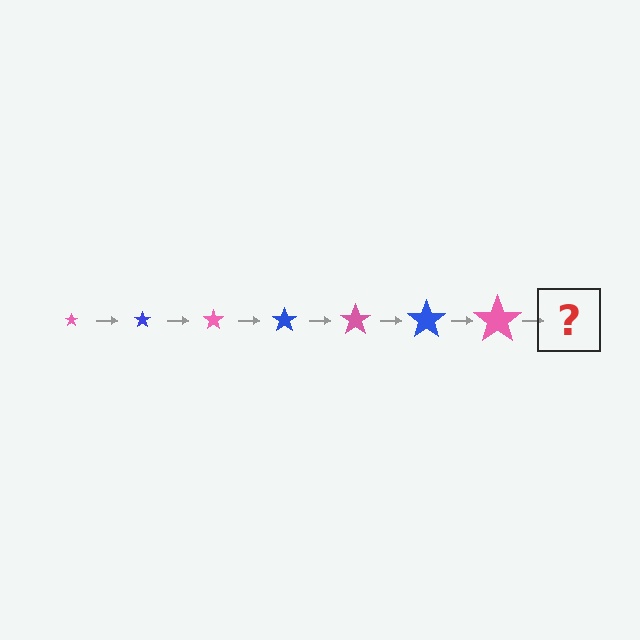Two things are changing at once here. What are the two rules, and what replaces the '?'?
The two rules are that the star grows larger each step and the color cycles through pink and blue. The '?' should be a blue star, larger than the previous one.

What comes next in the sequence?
The next element should be a blue star, larger than the previous one.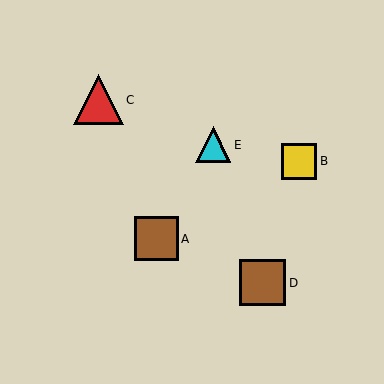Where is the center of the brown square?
The center of the brown square is at (263, 283).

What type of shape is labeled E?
Shape E is a cyan triangle.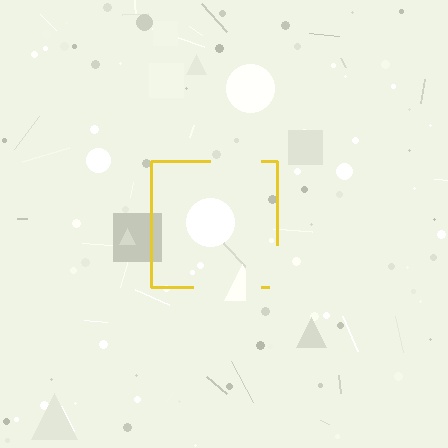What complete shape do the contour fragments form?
The contour fragments form a square.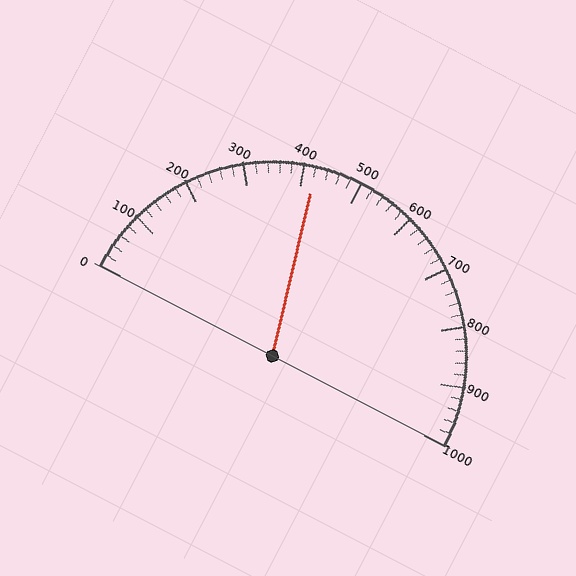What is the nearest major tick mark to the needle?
The nearest major tick mark is 400.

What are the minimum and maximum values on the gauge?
The gauge ranges from 0 to 1000.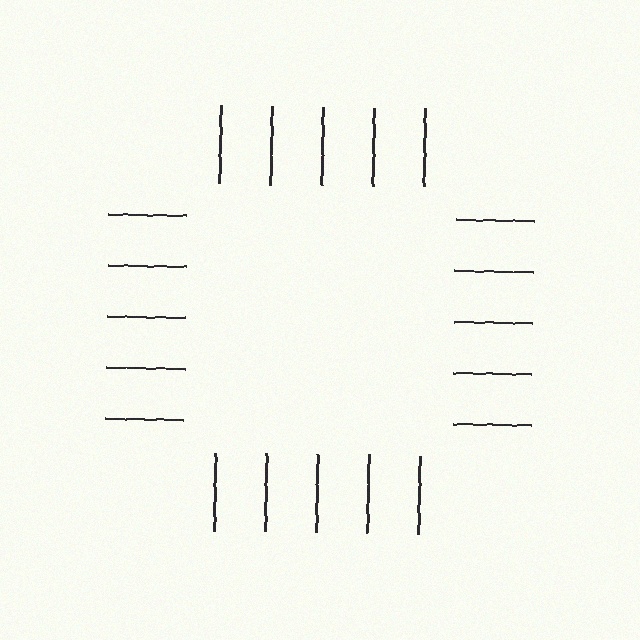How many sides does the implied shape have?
4 sides — the line-ends trace a square.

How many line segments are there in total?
20 — 5 along each of the 4 edges.